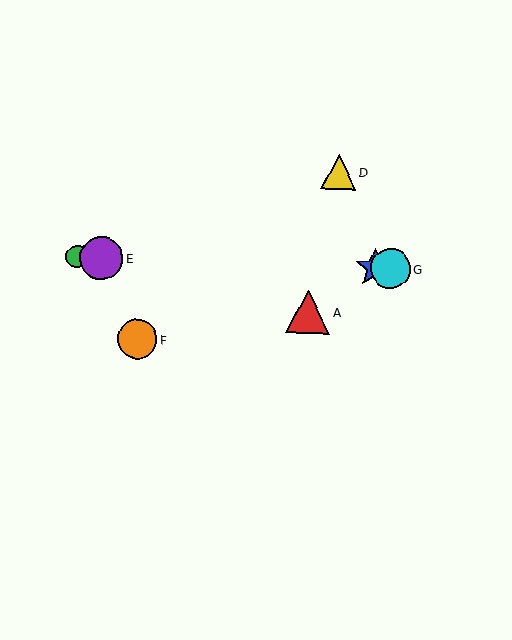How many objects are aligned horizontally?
4 objects (B, C, E, G) are aligned horizontally.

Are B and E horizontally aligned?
Yes, both are at y≈268.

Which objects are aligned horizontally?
Objects B, C, E, G are aligned horizontally.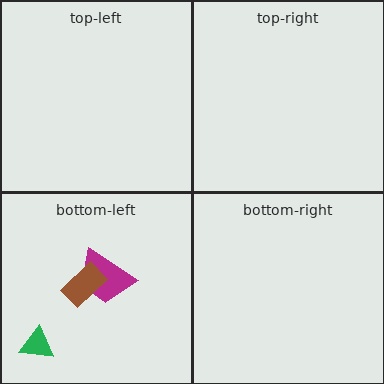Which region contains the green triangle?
The bottom-left region.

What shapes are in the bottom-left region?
The magenta trapezoid, the green triangle, the brown rectangle.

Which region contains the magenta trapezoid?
The bottom-left region.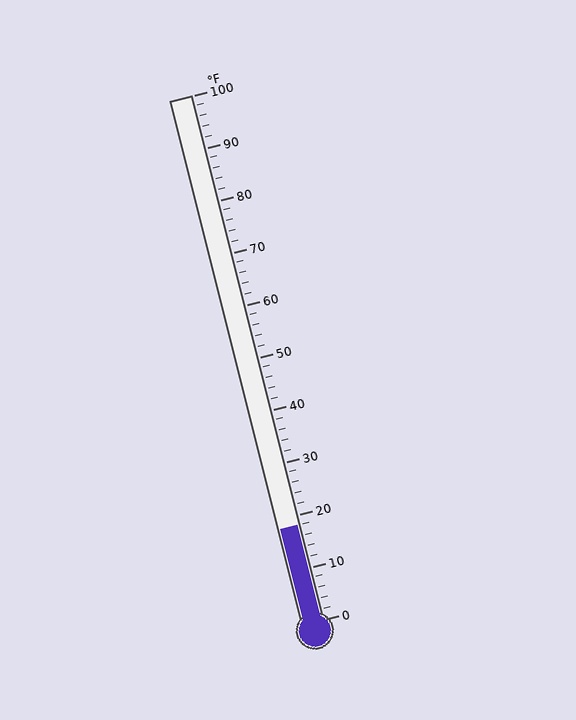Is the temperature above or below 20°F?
The temperature is below 20°F.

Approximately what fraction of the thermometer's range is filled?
The thermometer is filled to approximately 20% of its range.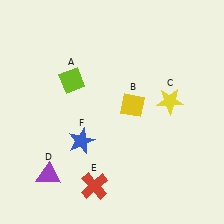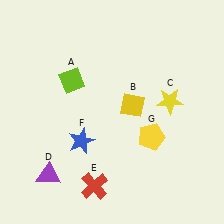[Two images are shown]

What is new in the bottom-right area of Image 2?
A yellow pentagon (G) was added in the bottom-right area of Image 2.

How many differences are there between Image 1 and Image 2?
There is 1 difference between the two images.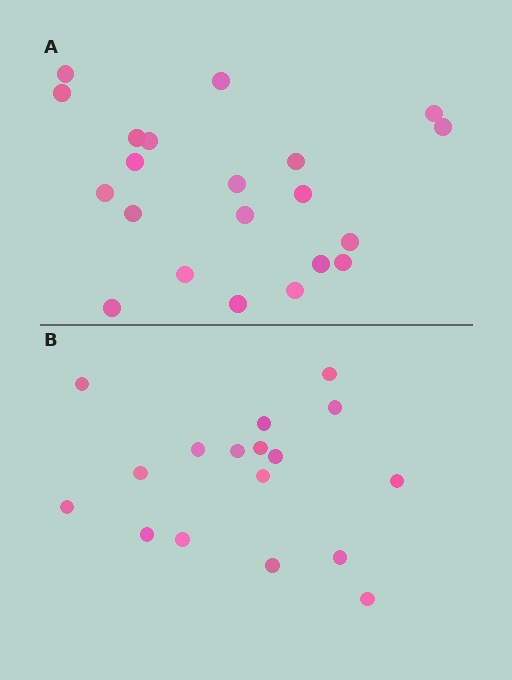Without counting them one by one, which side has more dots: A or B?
Region A (the top region) has more dots.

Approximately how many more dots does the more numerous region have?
Region A has about 4 more dots than region B.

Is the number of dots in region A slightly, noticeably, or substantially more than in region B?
Region A has only slightly more — the two regions are fairly close. The ratio is roughly 1.2 to 1.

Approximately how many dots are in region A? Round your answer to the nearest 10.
About 20 dots. (The exact count is 21, which rounds to 20.)